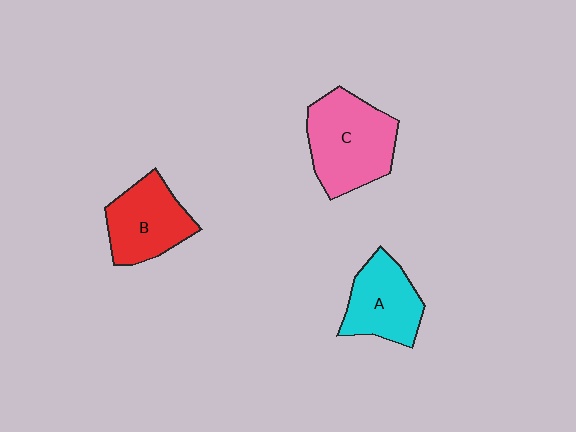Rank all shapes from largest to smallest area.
From largest to smallest: C (pink), B (red), A (cyan).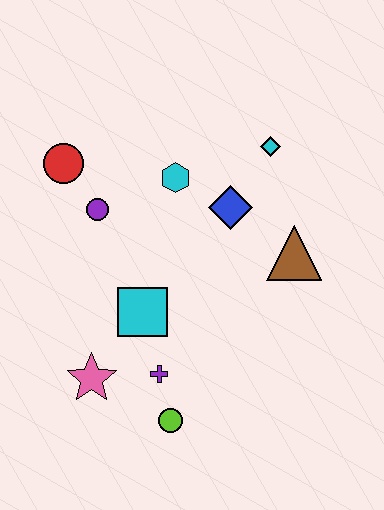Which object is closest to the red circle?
The purple circle is closest to the red circle.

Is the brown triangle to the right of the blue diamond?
Yes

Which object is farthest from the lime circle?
The cyan diamond is farthest from the lime circle.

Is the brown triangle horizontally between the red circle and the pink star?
No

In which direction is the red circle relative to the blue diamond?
The red circle is to the left of the blue diamond.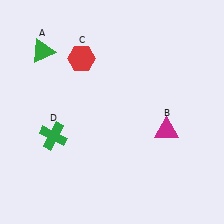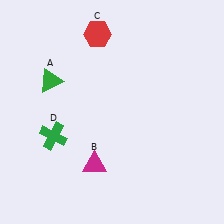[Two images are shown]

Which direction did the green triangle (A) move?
The green triangle (A) moved down.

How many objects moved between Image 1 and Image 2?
3 objects moved between the two images.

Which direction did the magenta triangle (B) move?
The magenta triangle (B) moved left.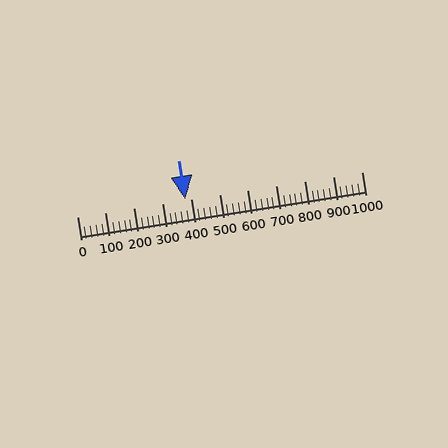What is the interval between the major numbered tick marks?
The major tick marks are spaced 100 units apart.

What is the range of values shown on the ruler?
The ruler shows values from 0 to 1000.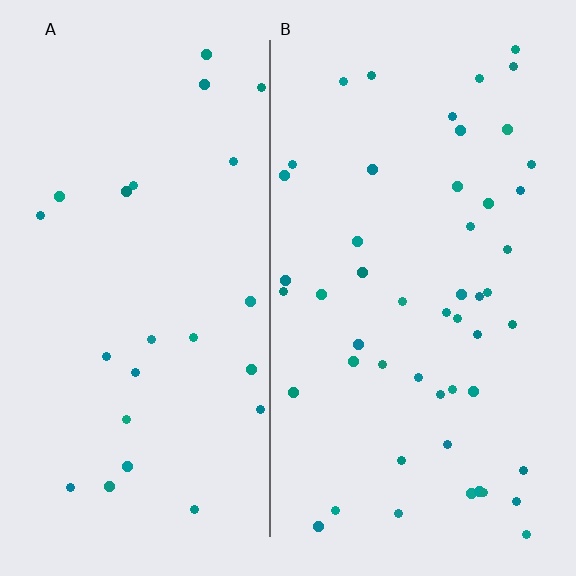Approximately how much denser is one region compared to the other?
Approximately 2.1× — region B over region A.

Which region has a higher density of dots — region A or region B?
B (the right).